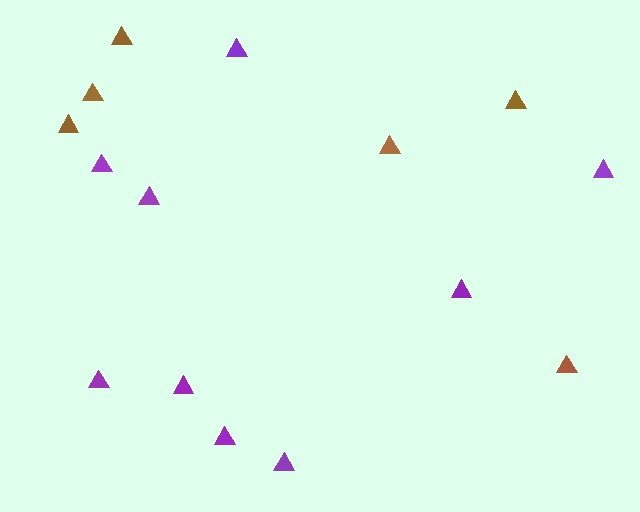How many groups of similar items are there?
There are 2 groups: one group of brown triangles (6) and one group of purple triangles (9).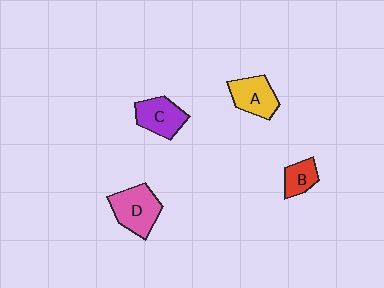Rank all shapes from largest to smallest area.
From largest to smallest: D (pink), C (purple), A (yellow), B (red).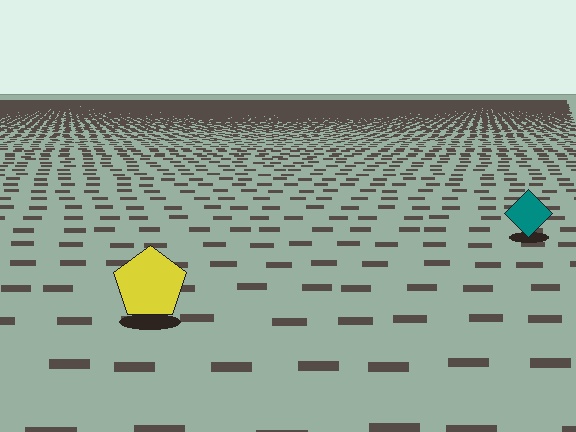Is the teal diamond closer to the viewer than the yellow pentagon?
No. The yellow pentagon is closer — you can tell from the texture gradient: the ground texture is coarser near it.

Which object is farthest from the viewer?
The teal diamond is farthest from the viewer. It appears smaller and the ground texture around it is denser.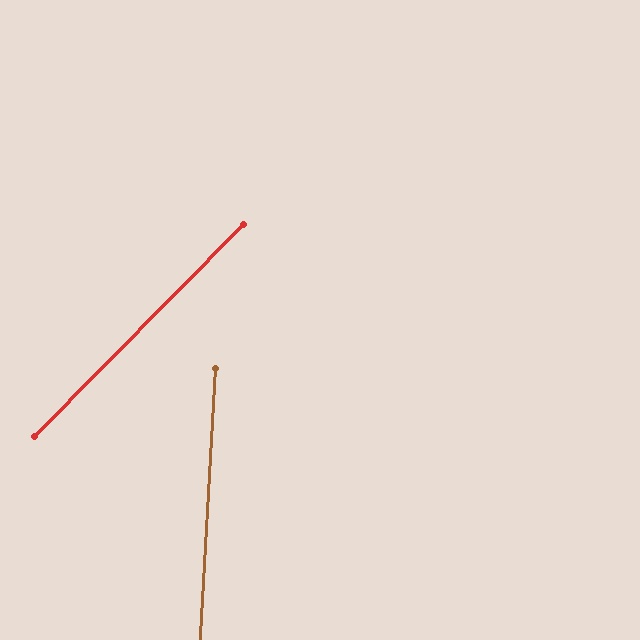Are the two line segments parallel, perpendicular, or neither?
Neither parallel nor perpendicular — they differ by about 41°.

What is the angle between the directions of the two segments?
Approximately 41 degrees.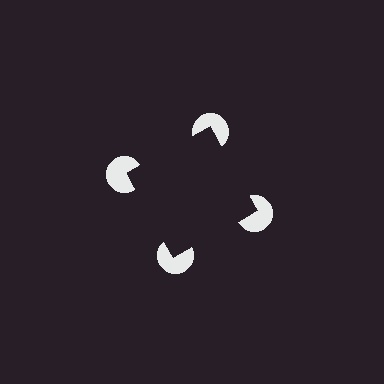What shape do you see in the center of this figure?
An illusory square — its edges are inferred from the aligned wedge cuts in the pac-man discs, not physically drawn.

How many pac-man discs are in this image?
There are 4 — one at each vertex of the illusory square.